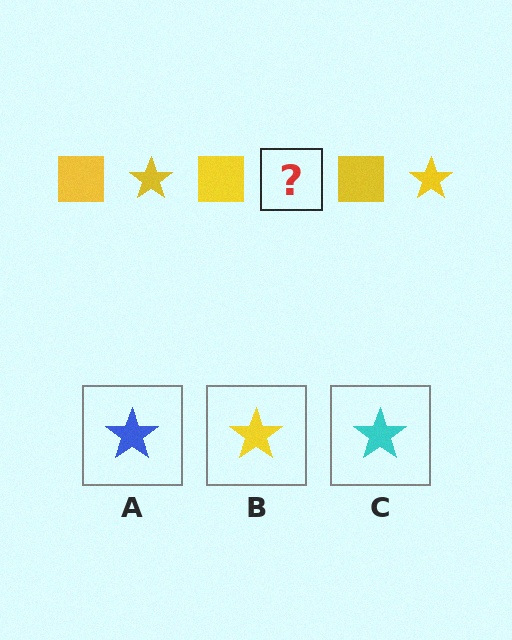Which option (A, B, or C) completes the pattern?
B.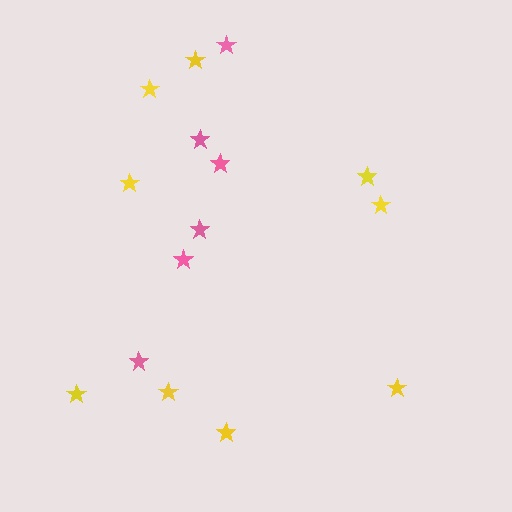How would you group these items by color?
There are 2 groups: one group of yellow stars (9) and one group of pink stars (6).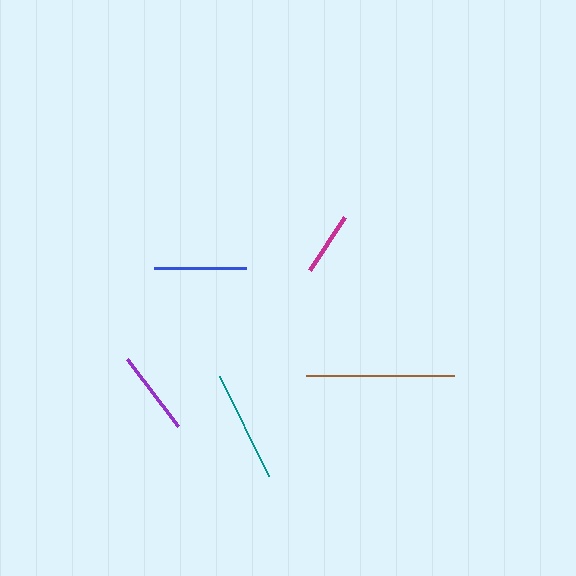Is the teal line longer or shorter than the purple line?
The teal line is longer than the purple line.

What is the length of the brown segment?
The brown segment is approximately 148 pixels long.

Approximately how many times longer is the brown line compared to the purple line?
The brown line is approximately 1.8 times the length of the purple line.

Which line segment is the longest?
The brown line is the longest at approximately 148 pixels.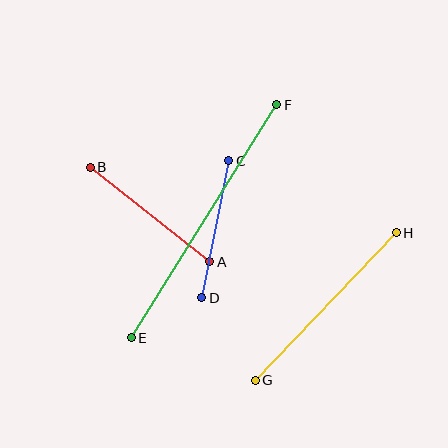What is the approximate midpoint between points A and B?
The midpoint is at approximately (150, 215) pixels.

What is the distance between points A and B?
The distance is approximately 152 pixels.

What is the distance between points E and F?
The distance is approximately 275 pixels.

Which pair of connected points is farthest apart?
Points E and F are farthest apart.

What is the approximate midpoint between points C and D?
The midpoint is at approximately (215, 229) pixels.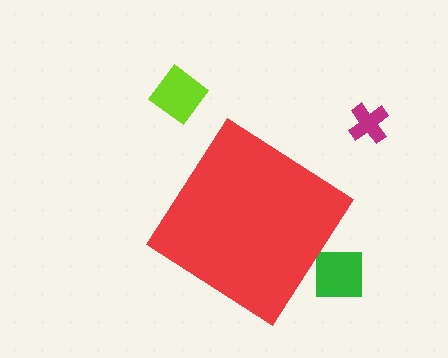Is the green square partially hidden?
Yes, the green square is partially hidden behind the red diamond.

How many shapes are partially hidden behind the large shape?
1 shape is partially hidden.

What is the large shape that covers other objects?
A red diamond.